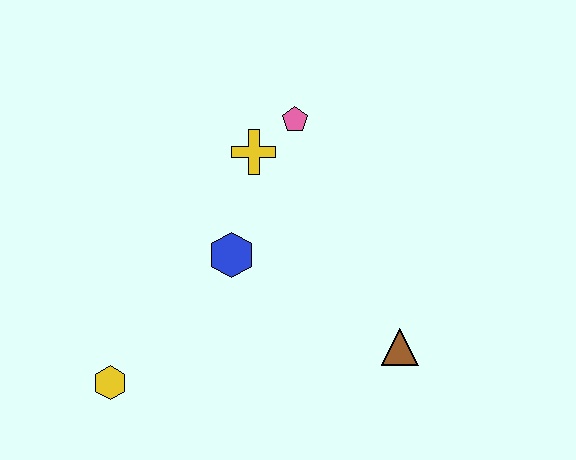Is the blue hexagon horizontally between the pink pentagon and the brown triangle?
No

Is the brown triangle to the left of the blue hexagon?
No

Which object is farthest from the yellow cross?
The yellow hexagon is farthest from the yellow cross.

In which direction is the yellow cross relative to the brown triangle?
The yellow cross is above the brown triangle.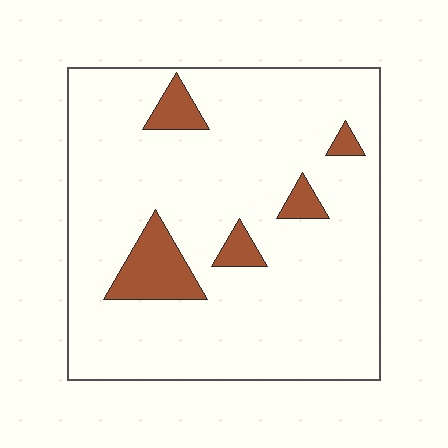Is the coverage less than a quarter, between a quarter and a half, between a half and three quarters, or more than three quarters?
Less than a quarter.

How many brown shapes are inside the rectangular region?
5.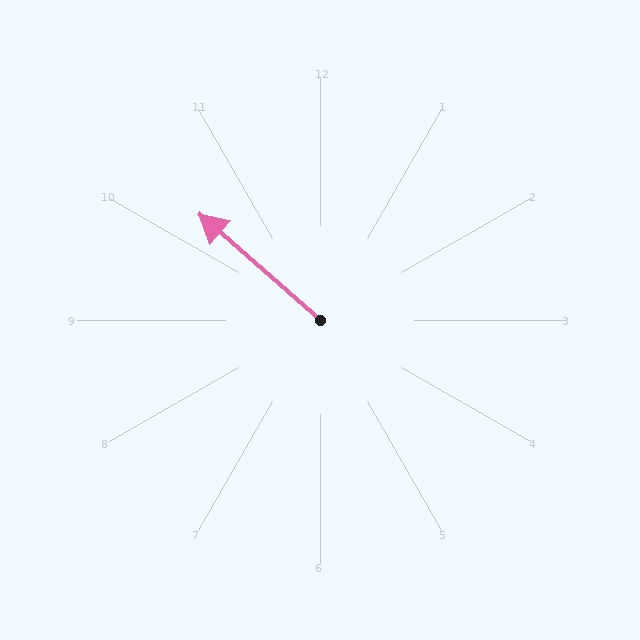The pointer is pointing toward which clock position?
Roughly 10 o'clock.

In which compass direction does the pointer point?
Northwest.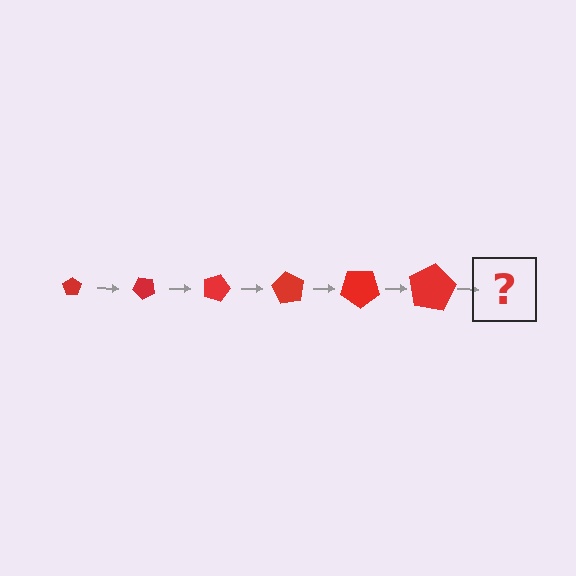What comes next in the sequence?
The next element should be a pentagon, larger than the previous one and rotated 270 degrees from the start.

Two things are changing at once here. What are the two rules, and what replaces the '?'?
The two rules are that the pentagon grows larger each step and it rotates 45 degrees each step. The '?' should be a pentagon, larger than the previous one and rotated 270 degrees from the start.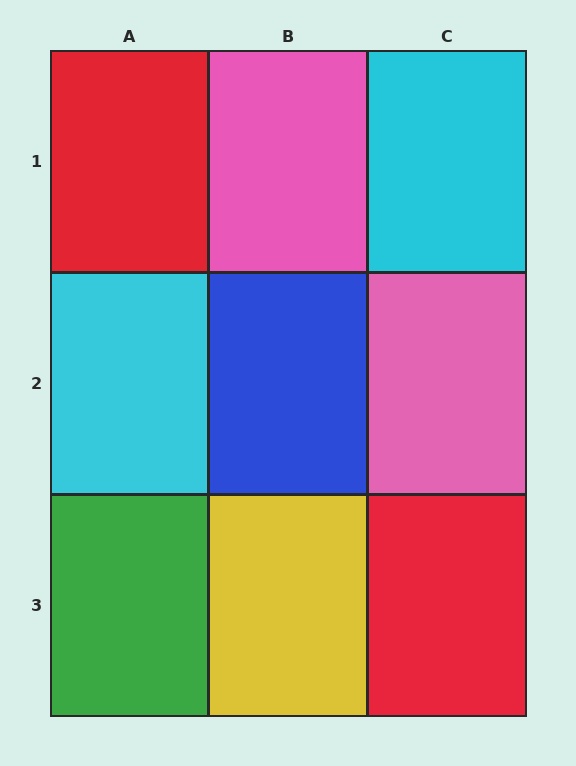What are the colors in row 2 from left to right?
Cyan, blue, pink.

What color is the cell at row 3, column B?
Yellow.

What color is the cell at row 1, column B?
Pink.